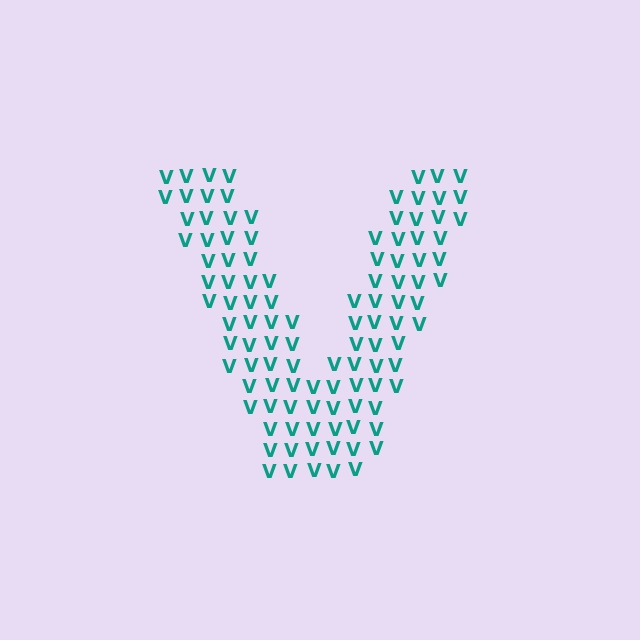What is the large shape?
The large shape is the letter V.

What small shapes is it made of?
It is made of small letter V's.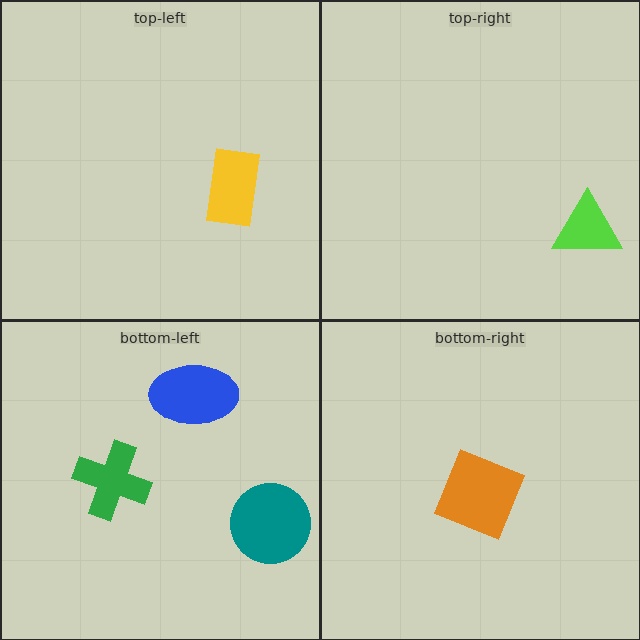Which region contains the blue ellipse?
The bottom-left region.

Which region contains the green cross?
The bottom-left region.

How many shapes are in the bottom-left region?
3.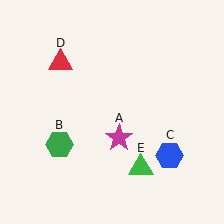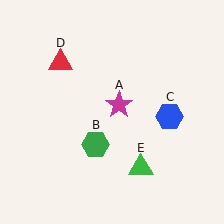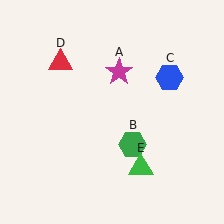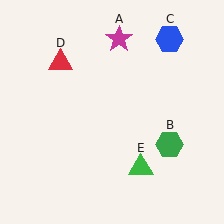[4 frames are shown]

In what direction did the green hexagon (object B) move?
The green hexagon (object B) moved right.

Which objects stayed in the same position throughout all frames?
Red triangle (object D) and green triangle (object E) remained stationary.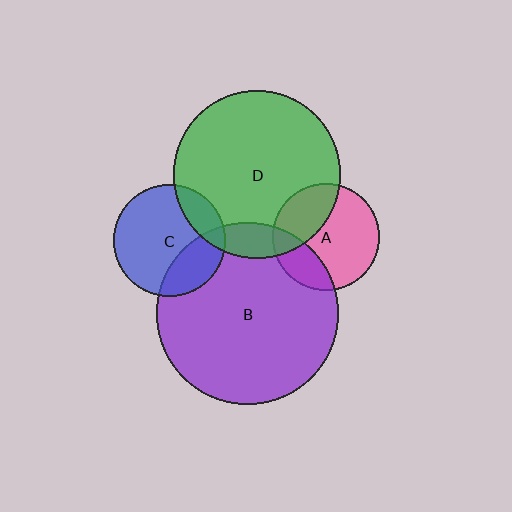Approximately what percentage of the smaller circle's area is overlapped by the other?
Approximately 10%.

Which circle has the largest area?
Circle B (purple).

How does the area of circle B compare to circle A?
Approximately 2.9 times.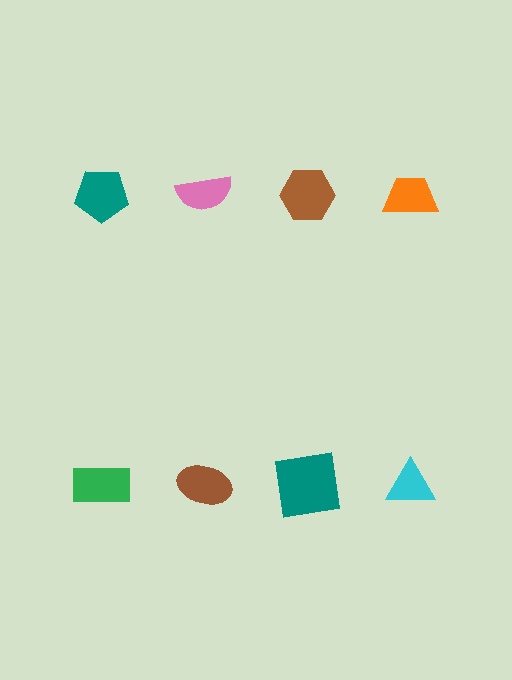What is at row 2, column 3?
A teal square.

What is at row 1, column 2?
A pink semicircle.